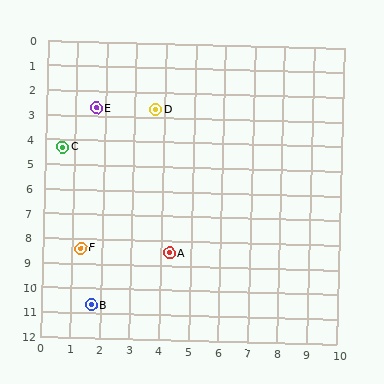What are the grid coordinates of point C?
Point C is at approximately (0.6, 4.3).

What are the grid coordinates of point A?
Point A is at approximately (4.3, 8.5).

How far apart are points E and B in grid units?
Points E and B are about 8.0 grid units apart.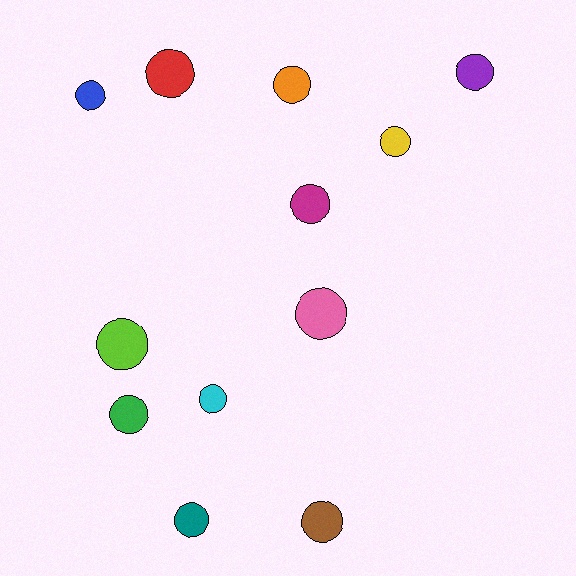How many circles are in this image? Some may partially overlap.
There are 12 circles.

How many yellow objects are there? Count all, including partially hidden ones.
There is 1 yellow object.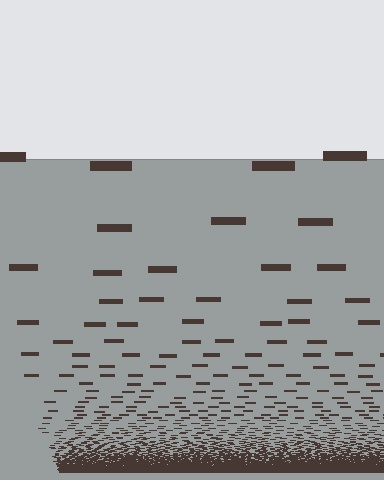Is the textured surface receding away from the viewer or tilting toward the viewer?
The surface appears to tilt toward the viewer. Texture elements get larger and sparser toward the top.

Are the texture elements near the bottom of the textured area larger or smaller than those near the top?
Smaller. The gradient is inverted — elements near the bottom are smaller and denser.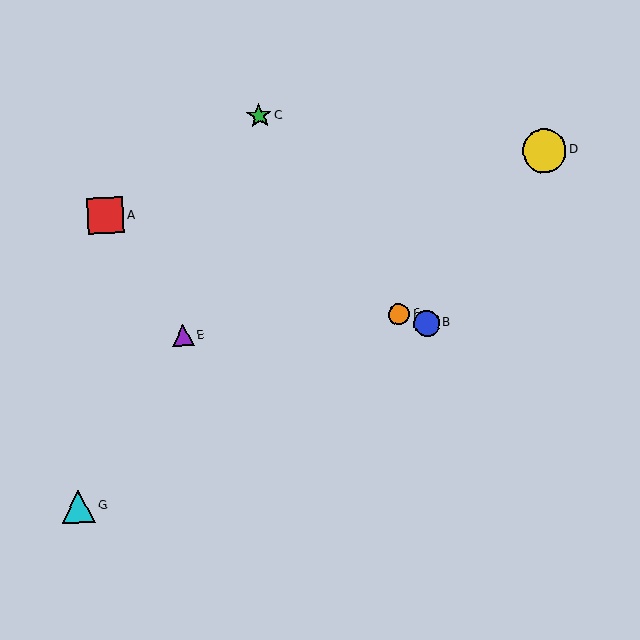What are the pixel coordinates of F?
Object F is at (399, 314).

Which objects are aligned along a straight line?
Objects A, B, F are aligned along a straight line.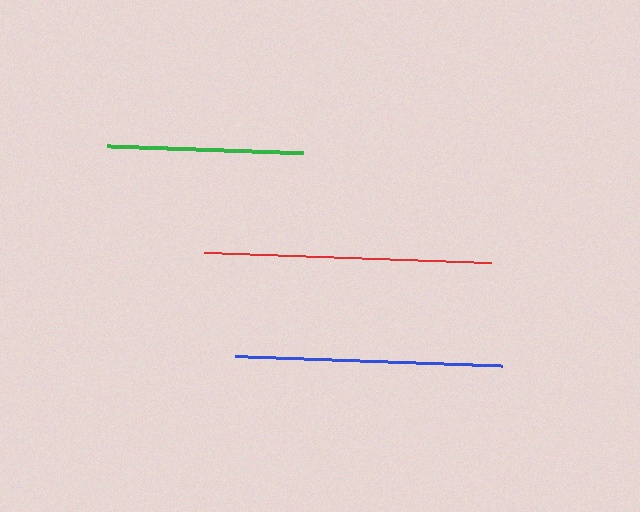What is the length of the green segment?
The green segment is approximately 196 pixels long.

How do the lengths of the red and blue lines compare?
The red and blue lines are approximately the same length.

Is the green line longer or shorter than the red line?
The red line is longer than the green line.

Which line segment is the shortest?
The green line is the shortest at approximately 196 pixels.